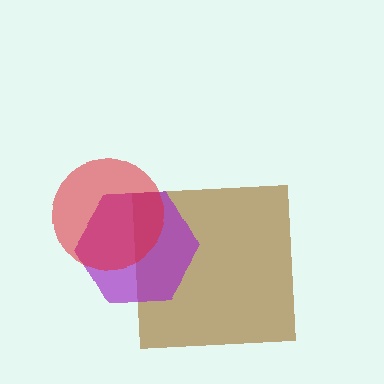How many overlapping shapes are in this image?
There are 3 overlapping shapes in the image.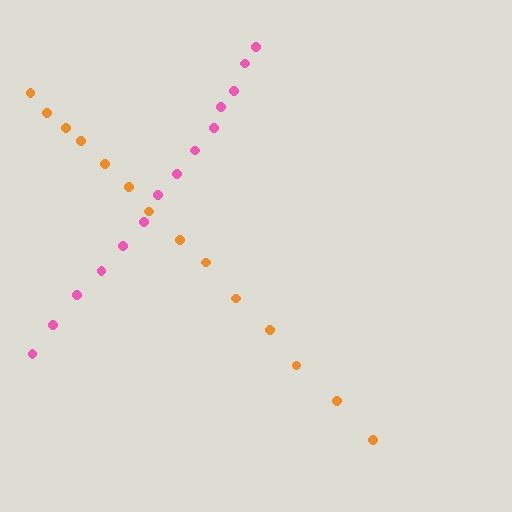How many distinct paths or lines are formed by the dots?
There are 2 distinct paths.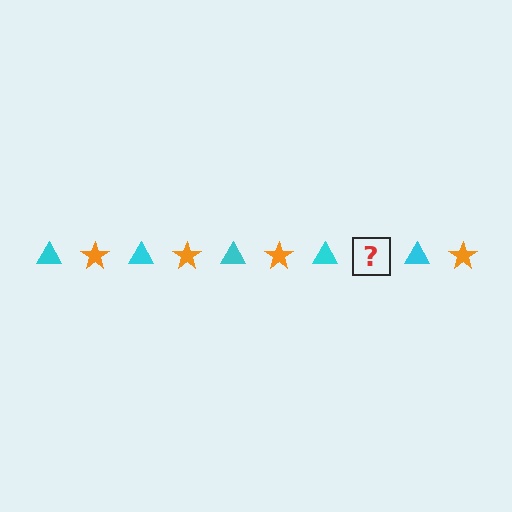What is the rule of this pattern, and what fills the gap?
The rule is that the pattern alternates between cyan triangle and orange star. The gap should be filled with an orange star.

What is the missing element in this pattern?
The missing element is an orange star.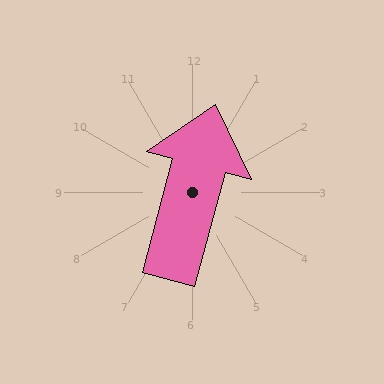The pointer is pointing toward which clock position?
Roughly 12 o'clock.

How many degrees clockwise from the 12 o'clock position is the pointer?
Approximately 15 degrees.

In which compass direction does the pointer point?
North.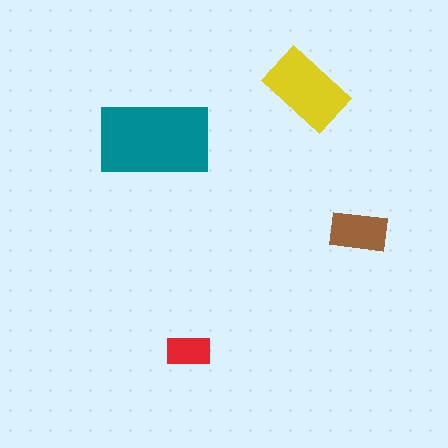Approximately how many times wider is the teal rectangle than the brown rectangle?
About 2 times wider.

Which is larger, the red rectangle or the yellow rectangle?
The yellow one.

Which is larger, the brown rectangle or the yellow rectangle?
The yellow one.